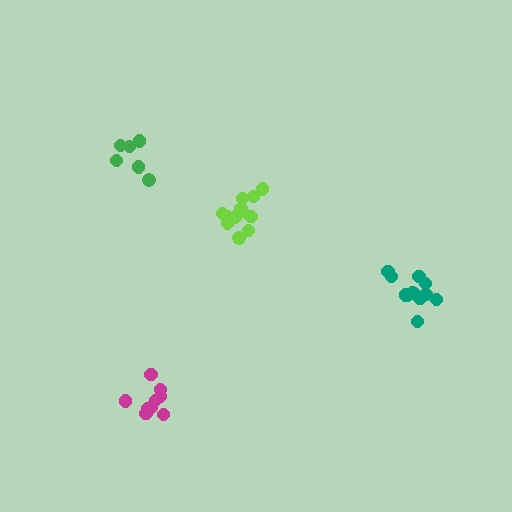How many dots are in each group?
Group 1: 12 dots, Group 2: 9 dots, Group 3: 6 dots, Group 4: 12 dots (39 total).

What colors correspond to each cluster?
The clusters are colored: lime, magenta, green, teal.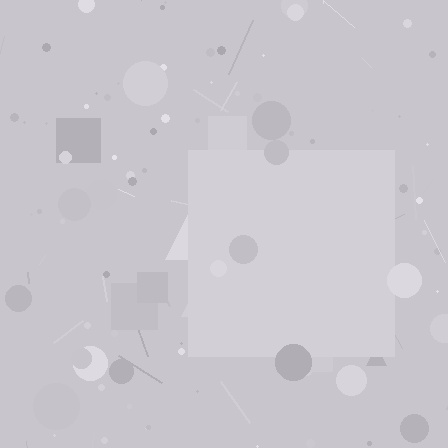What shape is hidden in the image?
A square is hidden in the image.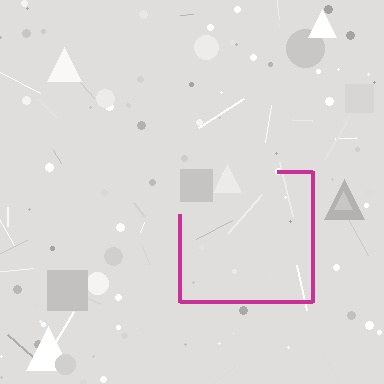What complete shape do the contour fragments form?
The contour fragments form a square.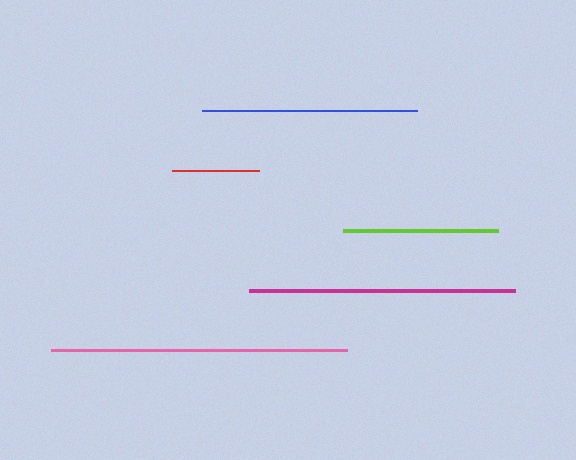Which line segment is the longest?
The pink line is the longest at approximately 296 pixels.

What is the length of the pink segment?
The pink segment is approximately 296 pixels long.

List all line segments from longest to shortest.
From longest to shortest: pink, magenta, blue, lime, red.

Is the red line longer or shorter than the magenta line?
The magenta line is longer than the red line.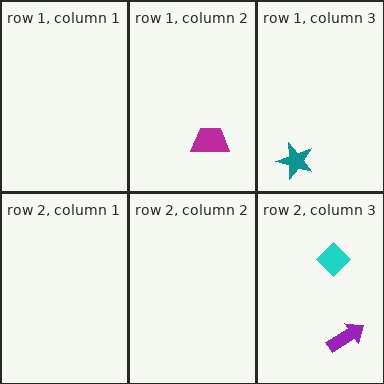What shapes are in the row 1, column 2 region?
The magenta trapezoid.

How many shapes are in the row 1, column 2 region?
1.